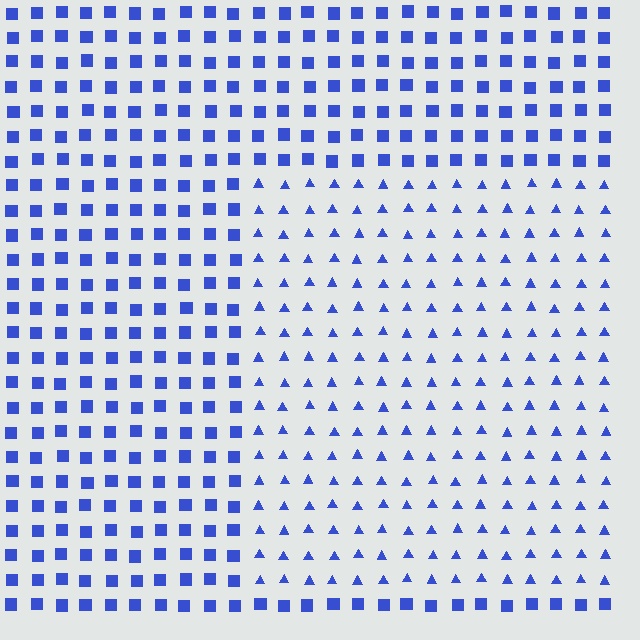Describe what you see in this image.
The image is filled with small blue elements arranged in a uniform grid. A rectangle-shaped region contains triangles, while the surrounding area contains squares. The boundary is defined purely by the change in element shape.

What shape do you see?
I see a rectangle.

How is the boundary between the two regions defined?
The boundary is defined by a change in element shape: triangles inside vs. squares outside. All elements share the same color and spacing.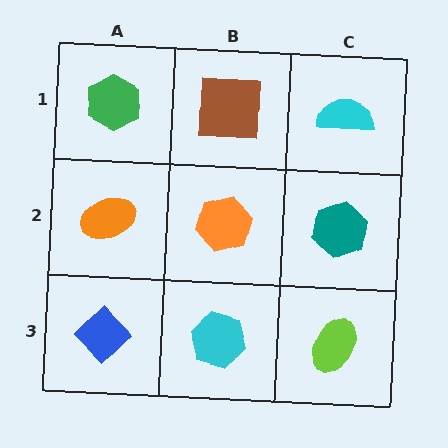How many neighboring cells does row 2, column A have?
3.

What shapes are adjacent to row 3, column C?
A teal hexagon (row 2, column C), a cyan hexagon (row 3, column B).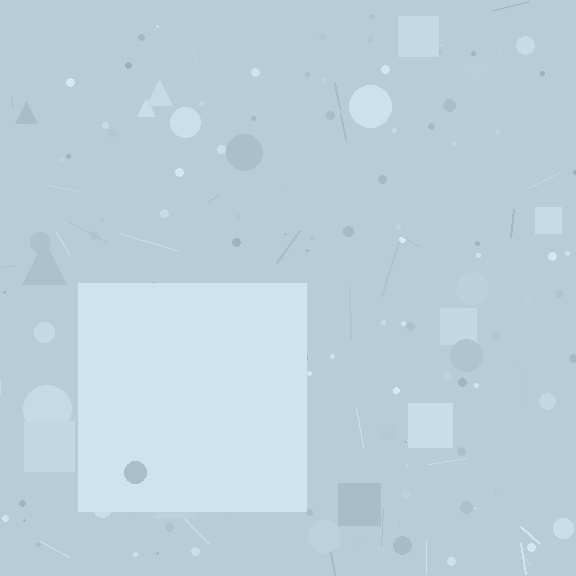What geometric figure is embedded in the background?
A square is embedded in the background.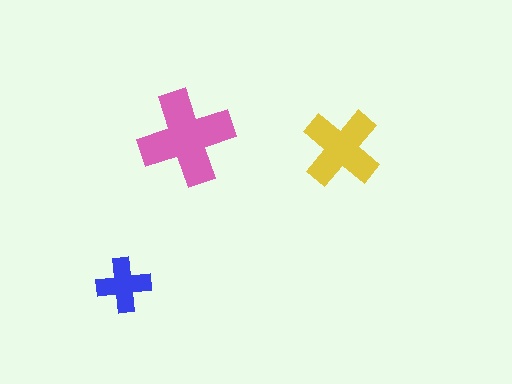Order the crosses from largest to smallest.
the pink one, the yellow one, the blue one.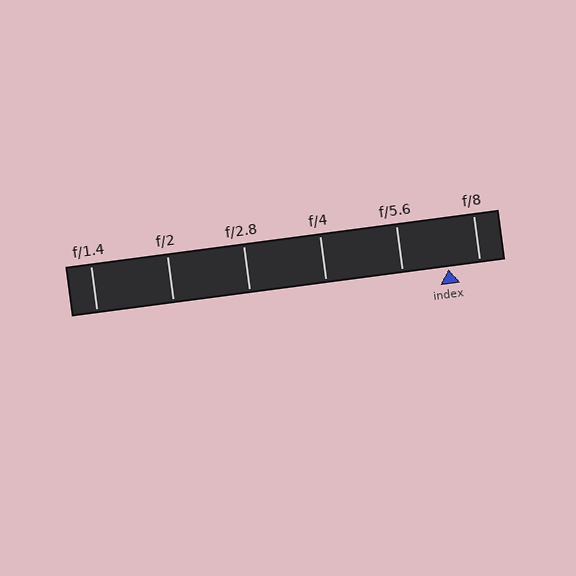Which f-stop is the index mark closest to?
The index mark is closest to f/8.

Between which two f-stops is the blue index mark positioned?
The index mark is between f/5.6 and f/8.